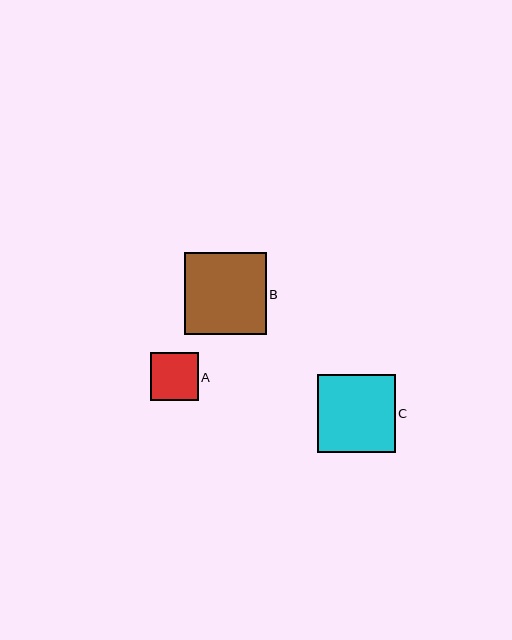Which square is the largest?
Square B is the largest with a size of approximately 82 pixels.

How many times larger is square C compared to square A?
Square C is approximately 1.6 times the size of square A.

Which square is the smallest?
Square A is the smallest with a size of approximately 48 pixels.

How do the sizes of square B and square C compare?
Square B and square C are approximately the same size.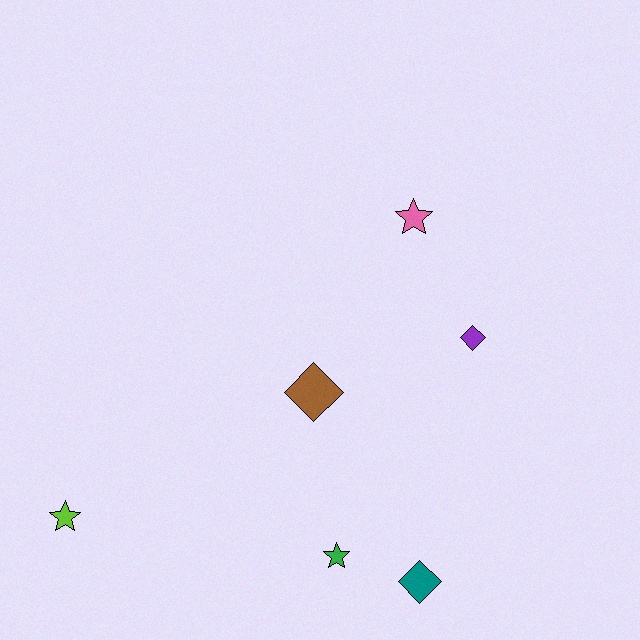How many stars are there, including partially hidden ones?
There are 3 stars.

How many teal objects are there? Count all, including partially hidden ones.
There is 1 teal object.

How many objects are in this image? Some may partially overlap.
There are 6 objects.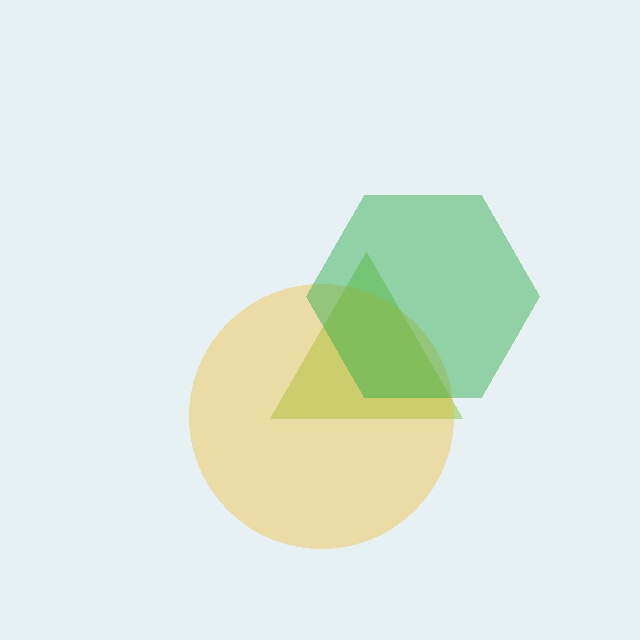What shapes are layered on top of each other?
The layered shapes are: a lime triangle, a yellow circle, a green hexagon.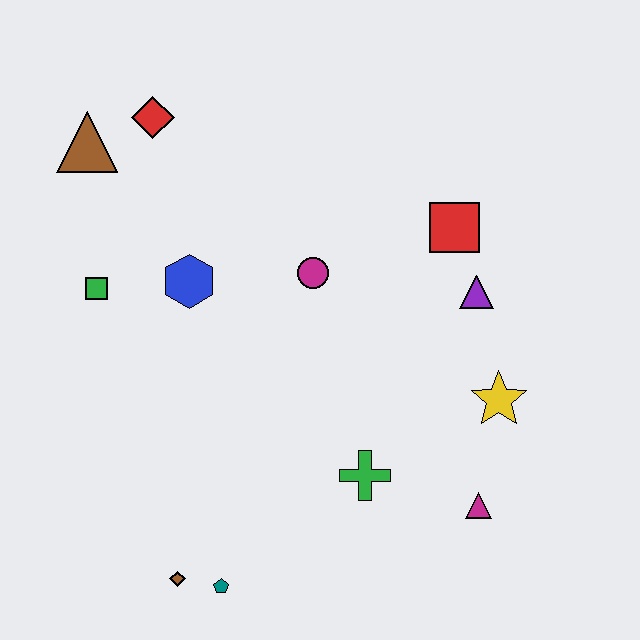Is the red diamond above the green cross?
Yes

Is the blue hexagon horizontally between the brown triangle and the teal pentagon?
Yes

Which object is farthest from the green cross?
The brown triangle is farthest from the green cross.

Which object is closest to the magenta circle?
The blue hexagon is closest to the magenta circle.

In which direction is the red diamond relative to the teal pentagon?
The red diamond is above the teal pentagon.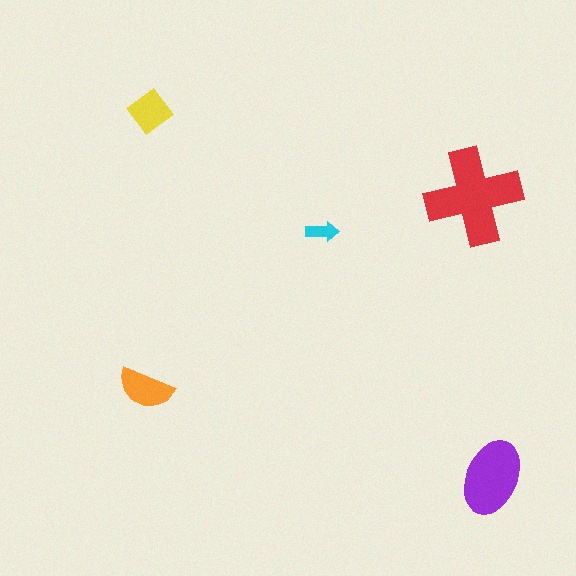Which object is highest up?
The yellow diamond is topmost.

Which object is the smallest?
The cyan arrow.